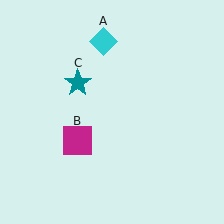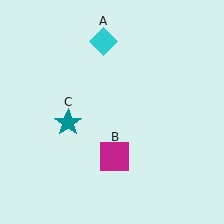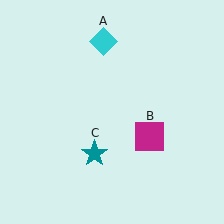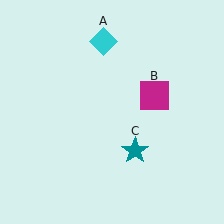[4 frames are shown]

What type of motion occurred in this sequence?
The magenta square (object B), teal star (object C) rotated counterclockwise around the center of the scene.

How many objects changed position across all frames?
2 objects changed position: magenta square (object B), teal star (object C).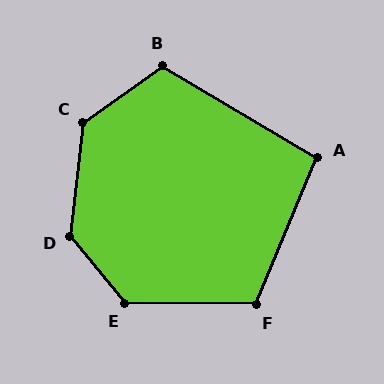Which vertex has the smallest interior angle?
A, at approximately 98 degrees.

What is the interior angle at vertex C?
Approximately 132 degrees (obtuse).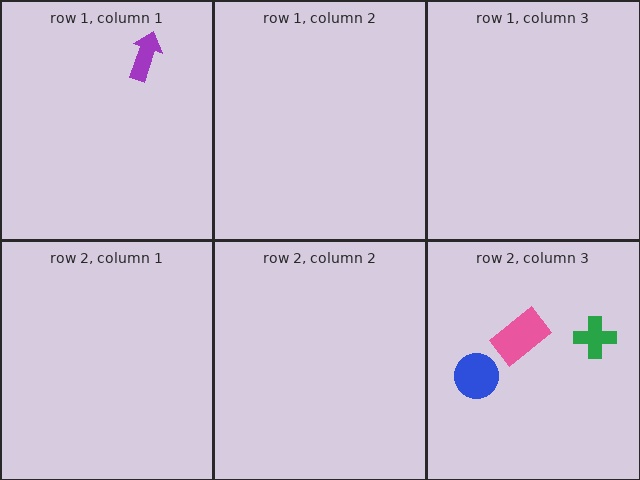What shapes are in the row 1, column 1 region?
The purple arrow.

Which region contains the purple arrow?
The row 1, column 1 region.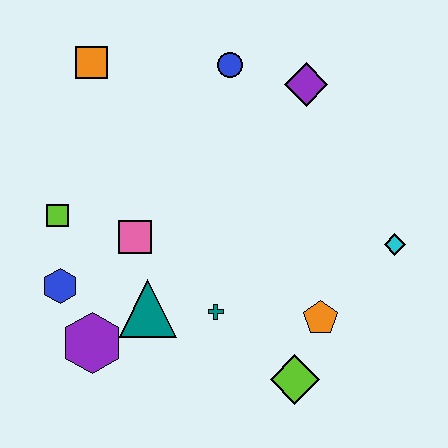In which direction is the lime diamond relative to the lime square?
The lime diamond is to the right of the lime square.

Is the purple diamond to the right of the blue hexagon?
Yes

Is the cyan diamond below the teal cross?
No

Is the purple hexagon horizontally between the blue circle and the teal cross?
No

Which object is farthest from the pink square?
The cyan diamond is farthest from the pink square.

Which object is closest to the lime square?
The blue hexagon is closest to the lime square.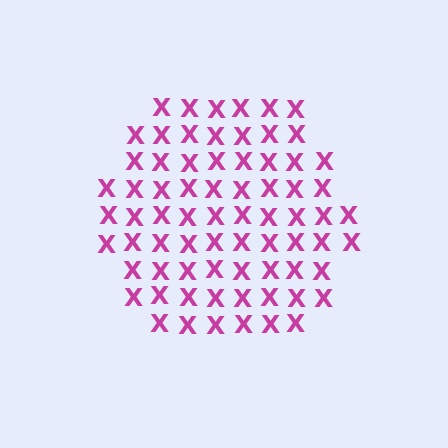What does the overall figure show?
The overall figure shows a hexagon.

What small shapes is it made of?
It is made of small letter X's.